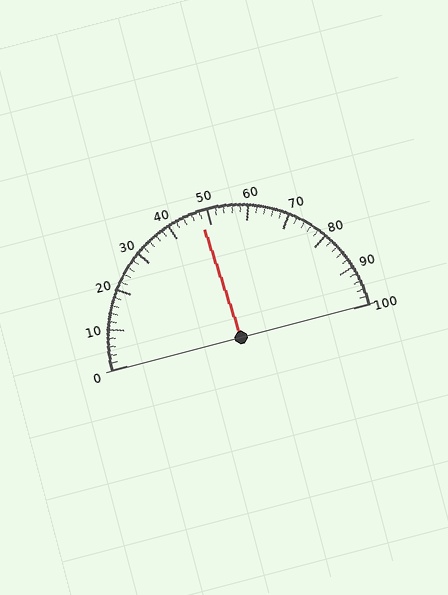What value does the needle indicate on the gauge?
The needle indicates approximately 48.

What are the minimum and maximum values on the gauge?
The gauge ranges from 0 to 100.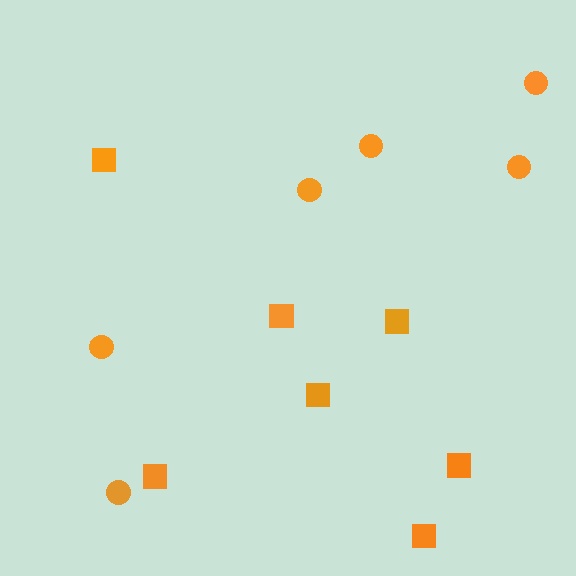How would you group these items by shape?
There are 2 groups: one group of squares (7) and one group of circles (6).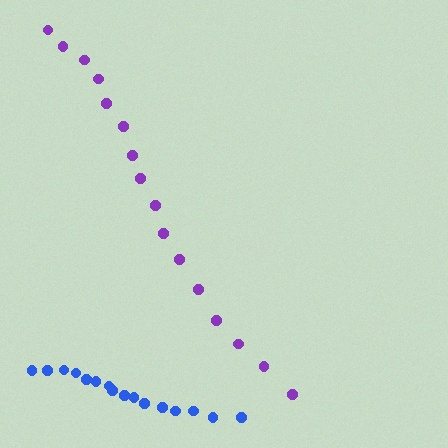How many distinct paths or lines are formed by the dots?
There are 2 distinct paths.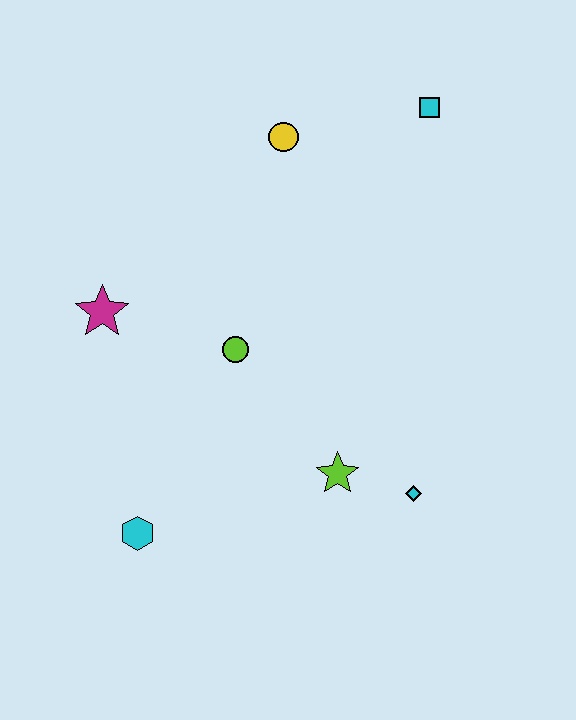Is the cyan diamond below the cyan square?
Yes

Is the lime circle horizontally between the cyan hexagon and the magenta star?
No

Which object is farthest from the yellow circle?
The cyan hexagon is farthest from the yellow circle.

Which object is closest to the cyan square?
The yellow circle is closest to the cyan square.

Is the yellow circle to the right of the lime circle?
Yes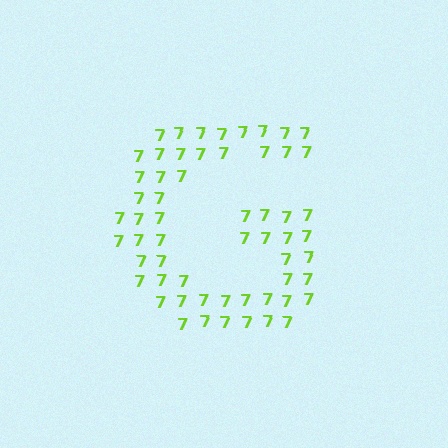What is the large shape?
The large shape is the letter G.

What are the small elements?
The small elements are digit 7's.